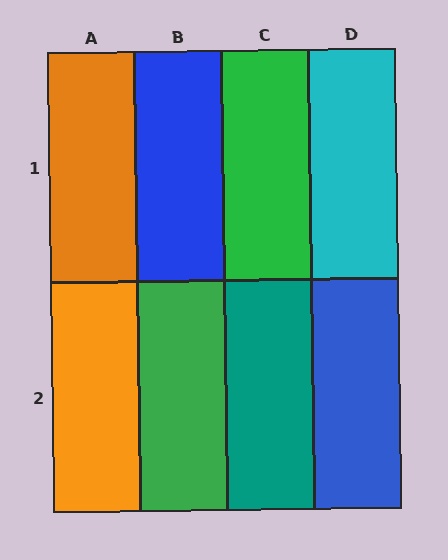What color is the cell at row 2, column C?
Teal.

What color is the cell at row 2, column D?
Blue.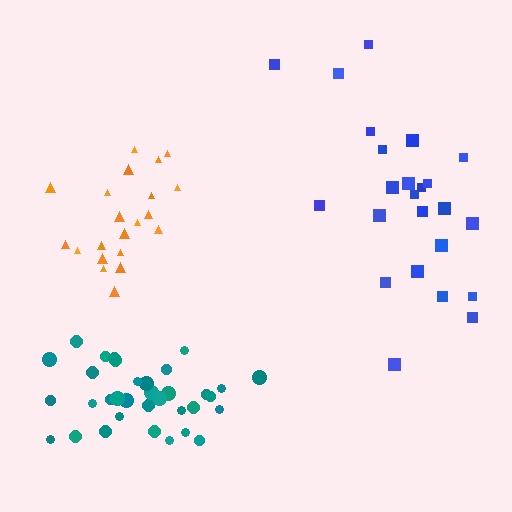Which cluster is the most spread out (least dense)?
Blue.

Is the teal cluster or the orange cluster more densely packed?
Orange.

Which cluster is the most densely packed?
Orange.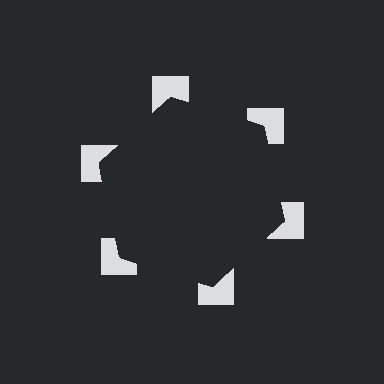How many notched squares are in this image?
There are 6 — one at each vertex of the illusory hexagon.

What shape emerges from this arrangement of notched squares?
An illusory hexagon — its edges are inferred from the aligned wedge cuts in the notched squares, not physically drawn.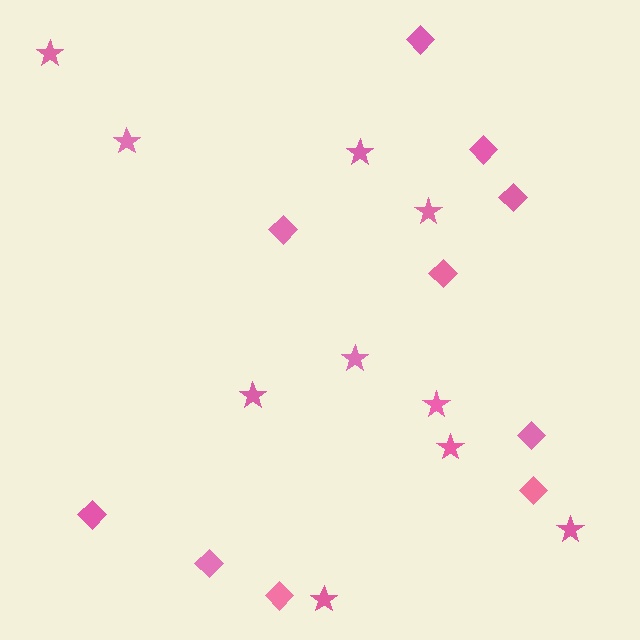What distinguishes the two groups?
There are 2 groups: one group of diamonds (10) and one group of stars (10).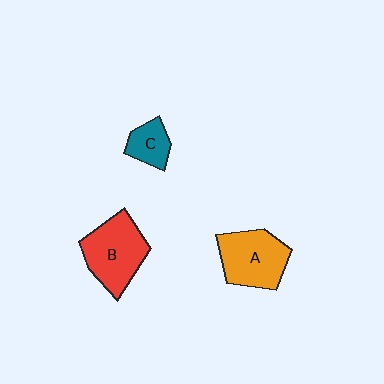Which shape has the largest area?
Shape B (red).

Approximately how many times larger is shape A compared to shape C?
Approximately 2.2 times.